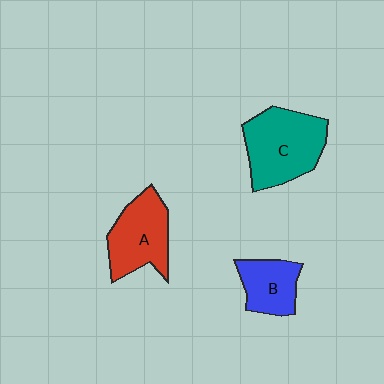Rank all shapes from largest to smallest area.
From largest to smallest: C (teal), A (red), B (blue).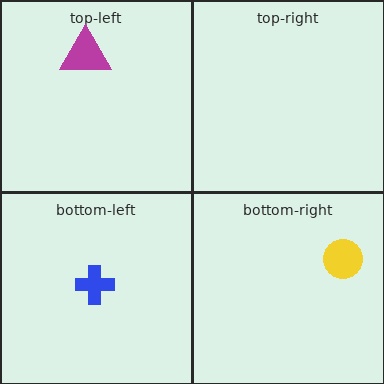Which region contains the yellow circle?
The bottom-right region.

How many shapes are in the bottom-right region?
1.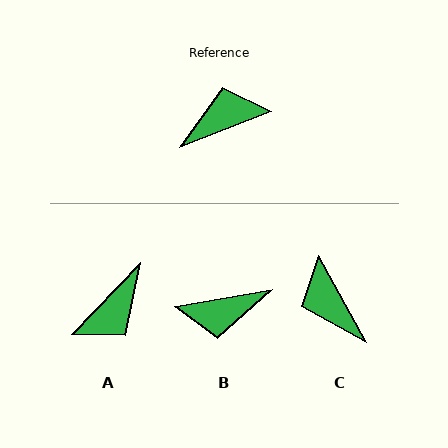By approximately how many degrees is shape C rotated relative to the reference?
Approximately 97 degrees counter-clockwise.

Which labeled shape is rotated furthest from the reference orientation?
B, about 168 degrees away.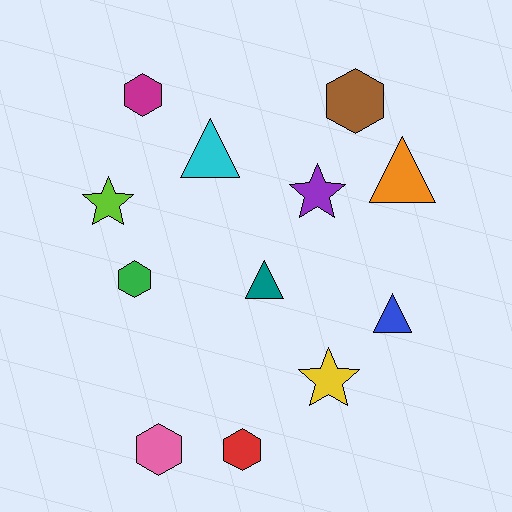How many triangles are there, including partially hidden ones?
There are 4 triangles.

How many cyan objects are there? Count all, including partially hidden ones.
There is 1 cyan object.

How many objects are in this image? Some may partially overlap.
There are 12 objects.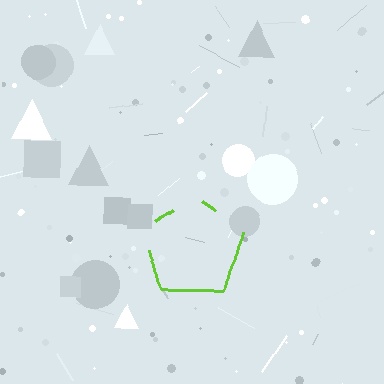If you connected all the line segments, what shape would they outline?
They would outline a pentagon.